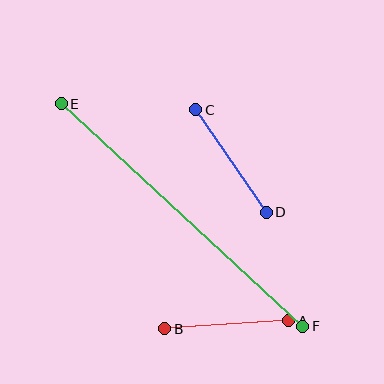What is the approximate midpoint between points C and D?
The midpoint is at approximately (231, 161) pixels.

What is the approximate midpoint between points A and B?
The midpoint is at approximately (227, 325) pixels.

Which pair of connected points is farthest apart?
Points E and F are farthest apart.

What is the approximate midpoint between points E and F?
The midpoint is at approximately (182, 215) pixels.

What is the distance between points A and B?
The distance is approximately 124 pixels.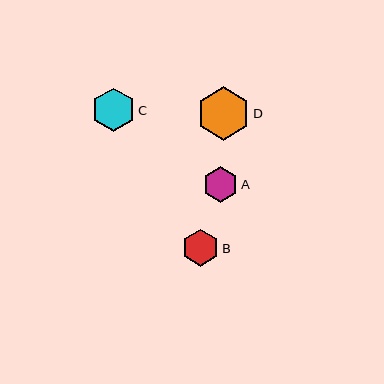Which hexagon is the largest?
Hexagon D is the largest with a size of approximately 54 pixels.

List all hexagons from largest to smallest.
From largest to smallest: D, C, B, A.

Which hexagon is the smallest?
Hexagon A is the smallest with a size of approximately 36 pixels.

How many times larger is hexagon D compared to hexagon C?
Hexagon D is approximately 1.2 times the size of hexagon C.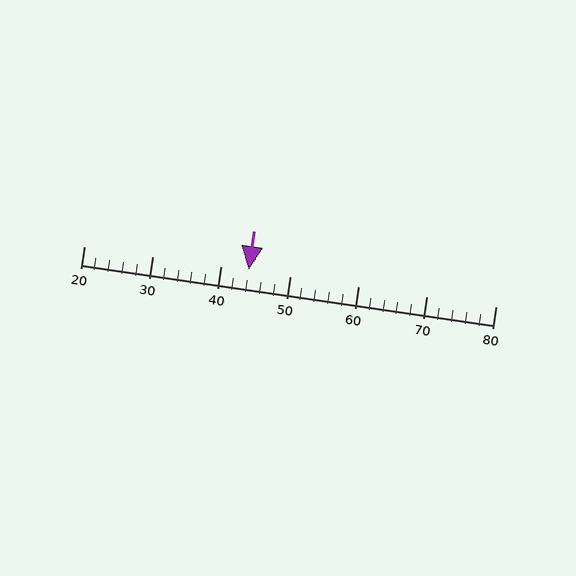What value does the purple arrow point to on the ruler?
The purple arrow points to approximately 44.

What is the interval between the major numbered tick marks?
The major tick marks are spaced 10 units apart.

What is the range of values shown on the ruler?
The ruler shows values from 20 to 80.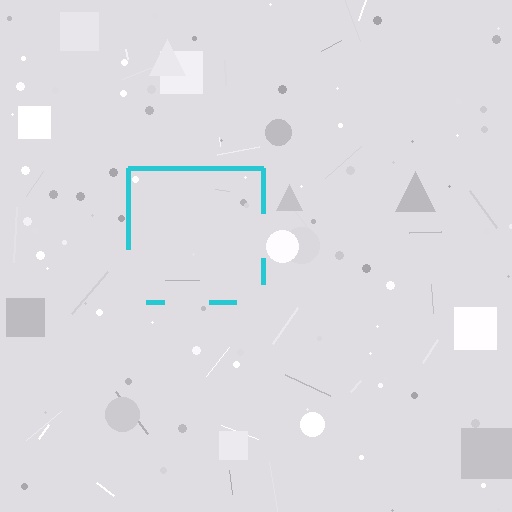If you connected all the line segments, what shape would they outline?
They would outline a square.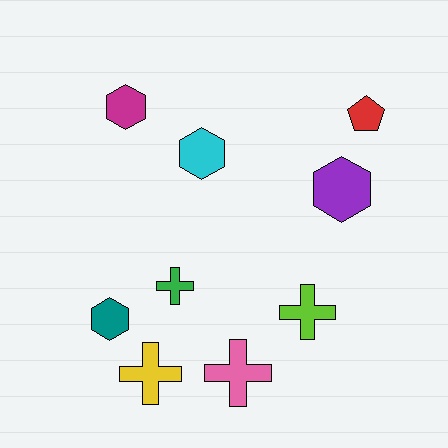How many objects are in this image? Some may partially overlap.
There are 9 objects.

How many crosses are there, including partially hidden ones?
There are 4 crosses.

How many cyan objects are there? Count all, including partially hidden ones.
There is 1 cyan object.